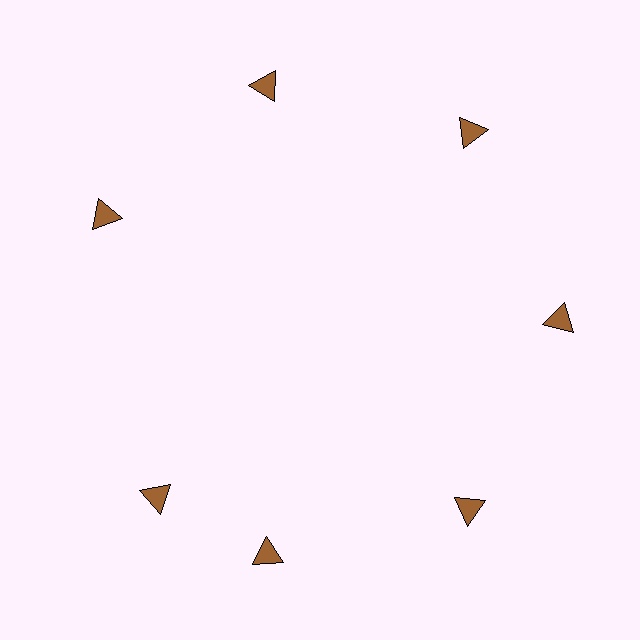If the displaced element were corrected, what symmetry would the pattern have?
It would have 7-fold rotational symmetry — the pattern would map onto itself every 51 degrees.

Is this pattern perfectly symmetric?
No. The 7 brown triangles are arranged in a ring, but one element near the 8 o'clock position is rotated out of alignment along the ring, breaking the 7-fold rotational symmetry.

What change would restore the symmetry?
The symmetry would be restored by rotating it back into even spacing with its neighbors so that all 7 triangles sit at equal angles and equal distance from the center.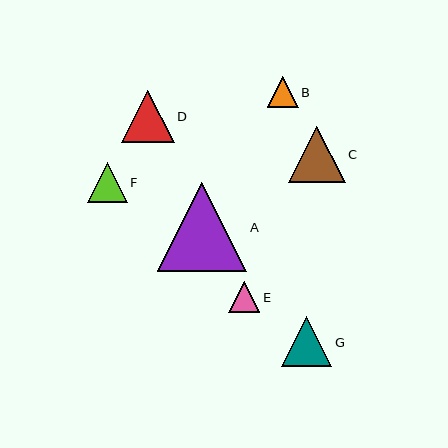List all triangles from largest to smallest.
From largest to smallest: A, C, D, G, F, E, B.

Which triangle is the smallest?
Triangle B is the smallest with a size of approximately 31 pixels.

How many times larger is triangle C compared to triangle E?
Triangle C is approximately 1.8 times the size of triangle E.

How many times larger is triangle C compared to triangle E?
Triangle C is approximately 1.8 times the size of triangle E.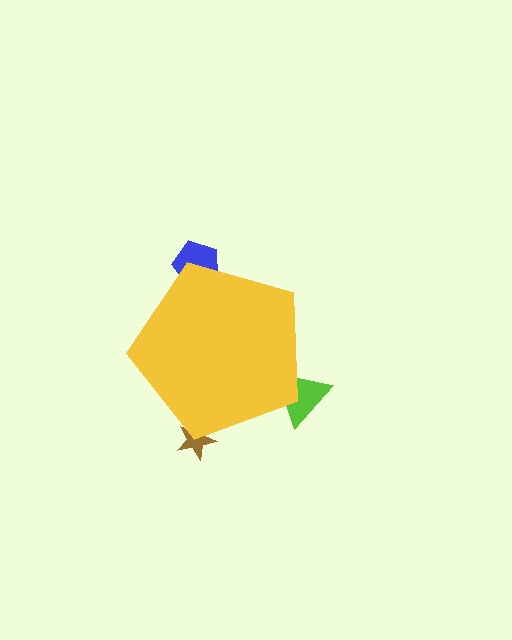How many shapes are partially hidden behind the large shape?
3 shapes are partially hidden.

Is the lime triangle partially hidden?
Yes, the lime triangle is partially hidden behind the yellow pentagon.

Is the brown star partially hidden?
Yes, the brown star is partially hidden behind the yellow pentagon.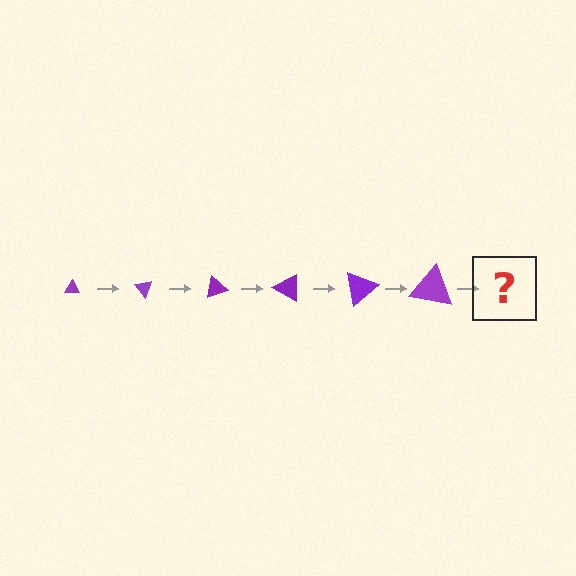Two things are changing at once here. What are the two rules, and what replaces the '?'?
The two rules are that the triangle grows larger each step and it rotates 50 degrees each step. The '?' should be a triangle, larger than the previous one and rotated 300 degrees from the start.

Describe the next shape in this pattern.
It should be a triangle, larger than the previous one and rotated 300 degrees from the start.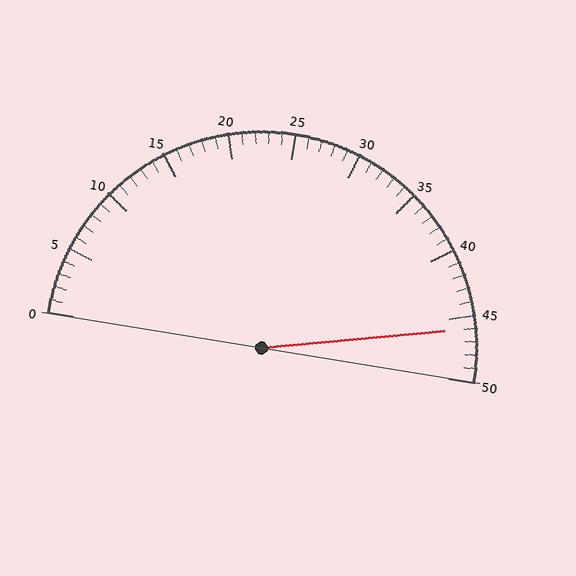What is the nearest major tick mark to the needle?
The nearest major tick mark is 45.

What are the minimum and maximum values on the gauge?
The gauge ranges from 0 to 50.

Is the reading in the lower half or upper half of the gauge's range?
The reading is in the upper half of the range (0 to 50).